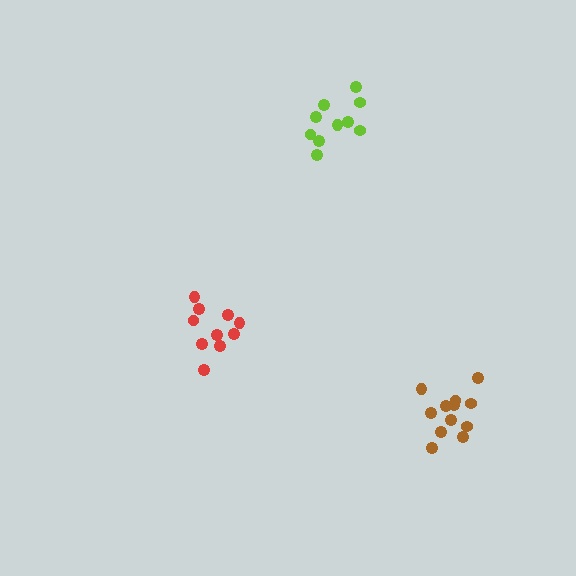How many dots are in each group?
Group 1: 12 dots, Group 2: 10 dots, Group 3: 10 dots (32 total).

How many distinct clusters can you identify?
There are 3 distinct clusters.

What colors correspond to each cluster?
The clusters are colored: brown, red, lime.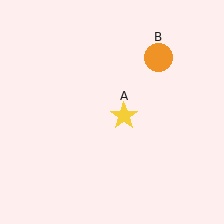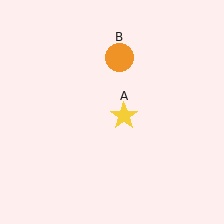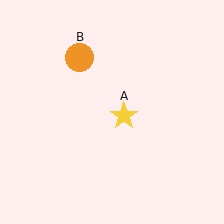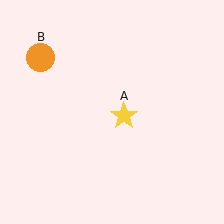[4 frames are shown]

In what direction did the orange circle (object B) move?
The orange circle (object B) moved left.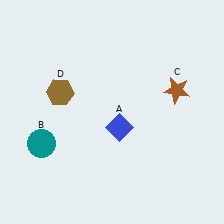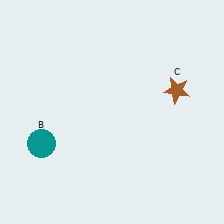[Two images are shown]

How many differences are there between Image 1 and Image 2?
There are 2 differences between the two images.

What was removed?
The blue diamond (A), the brown hexagon (D) were removed in Image 2.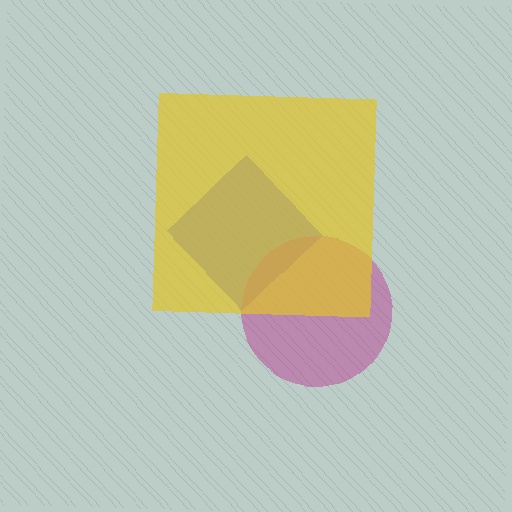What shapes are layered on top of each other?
The layered shapes are: a blue diamond, a magenta circle, a yellow square.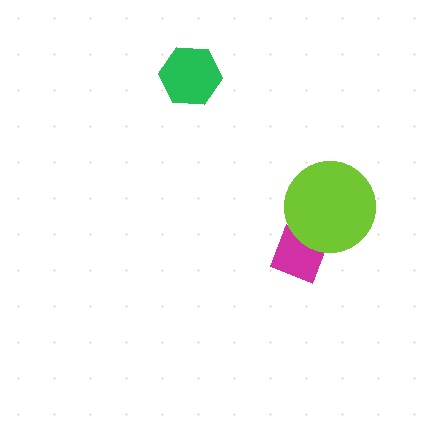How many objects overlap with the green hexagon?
0 objects overlap with the green hexagon.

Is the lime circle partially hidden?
No, no other shape covers it.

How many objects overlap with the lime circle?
1 object overlaps with the lime circle.